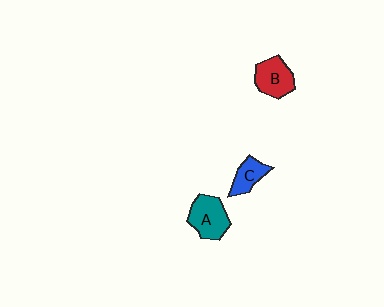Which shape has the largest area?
Shape A (teal).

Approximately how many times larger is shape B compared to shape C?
Approximately 1.4 times.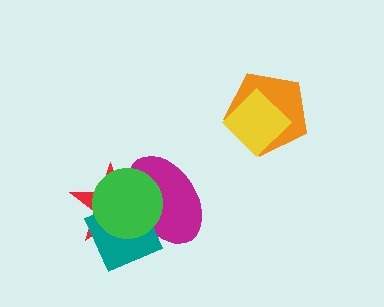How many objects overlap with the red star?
3 objects overlap with the red star.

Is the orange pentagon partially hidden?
Yes, it is partially covered by another shape.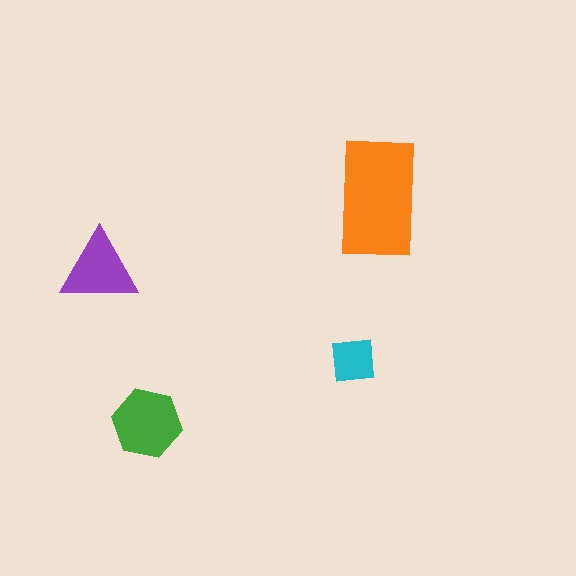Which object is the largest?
The orange rectangle.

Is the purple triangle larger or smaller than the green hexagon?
Smaller.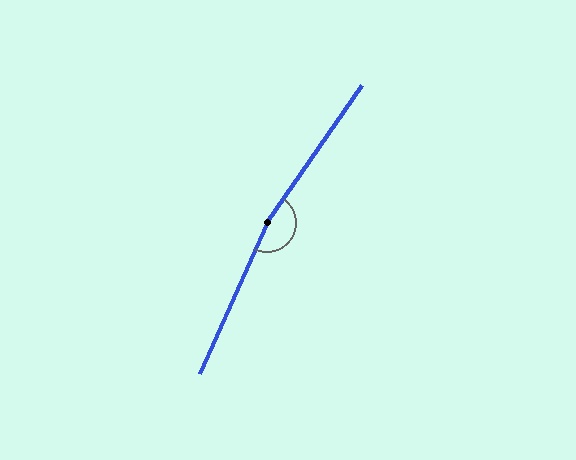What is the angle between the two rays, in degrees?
Approximately 169 degrees.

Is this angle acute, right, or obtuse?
It is obtuse.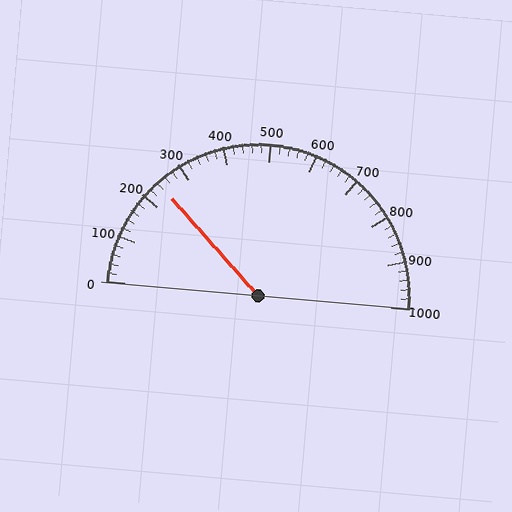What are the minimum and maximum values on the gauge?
The gauge ranges from 0 to 1000.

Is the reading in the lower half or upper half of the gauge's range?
The reading is in the lower half of the range (0 to 1000).